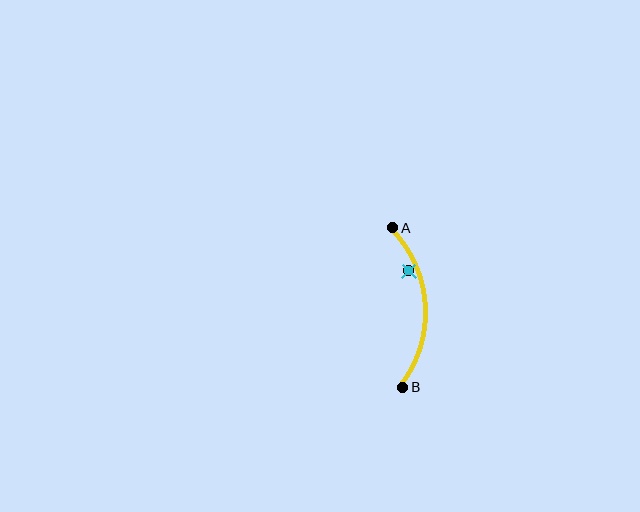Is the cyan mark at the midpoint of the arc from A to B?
No — the cyan mark does not lie on the arc at all. It sits slightly inside the curve.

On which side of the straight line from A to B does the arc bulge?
The arc bulges to the right of the straight line connecting A and B.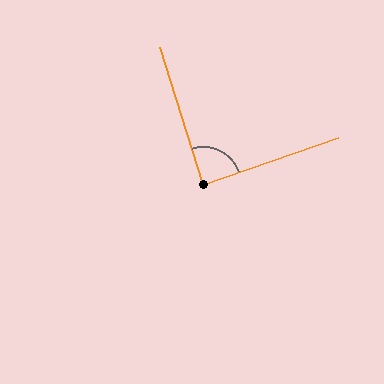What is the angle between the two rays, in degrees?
Approximately 88 degrees.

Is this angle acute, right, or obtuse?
It is approximately a right angle.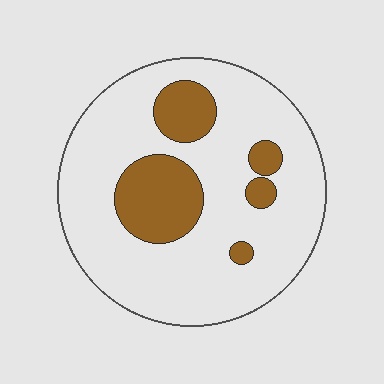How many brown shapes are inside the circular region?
5.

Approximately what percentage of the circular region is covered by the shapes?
Approximately 20%.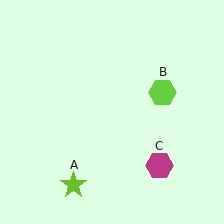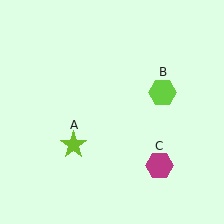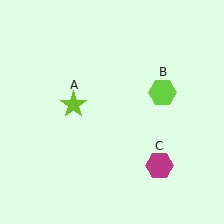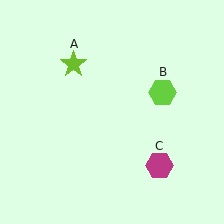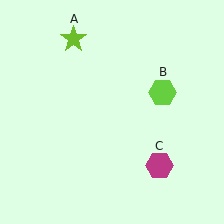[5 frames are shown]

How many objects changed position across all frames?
1 object changed position: lime star (object A).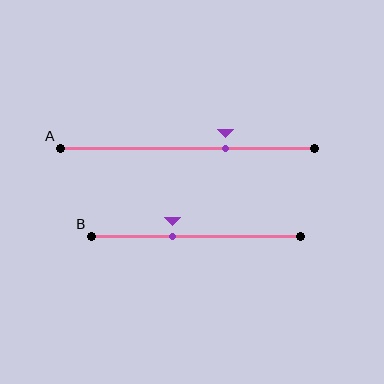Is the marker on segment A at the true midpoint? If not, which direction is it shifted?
No, the marker on segment A is shifted to the right by about 15% of the segment length.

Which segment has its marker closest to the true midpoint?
Segment B has its marker closest to the true midpoint.